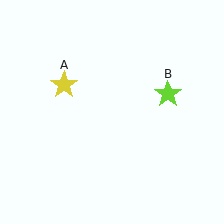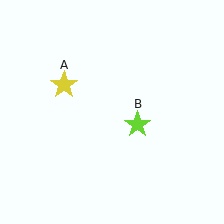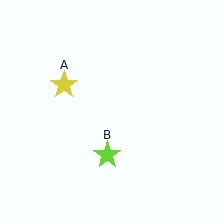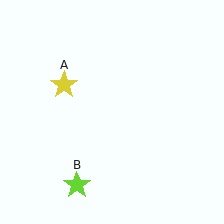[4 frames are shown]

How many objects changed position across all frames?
1 object changed position: lime star (object B).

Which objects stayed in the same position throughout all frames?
Yellow star (object A) remained stationary.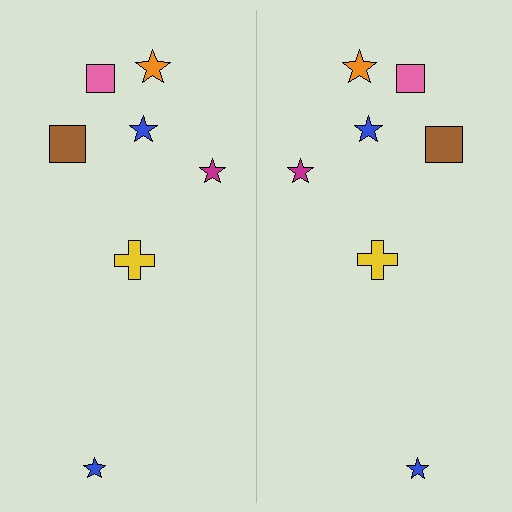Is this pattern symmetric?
Yes, this pattern has bilateral (reflection) symmetry.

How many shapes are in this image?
There are 14 shapes in this image.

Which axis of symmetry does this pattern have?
The pattern has a vertical axis of symmetry running through the center of the image.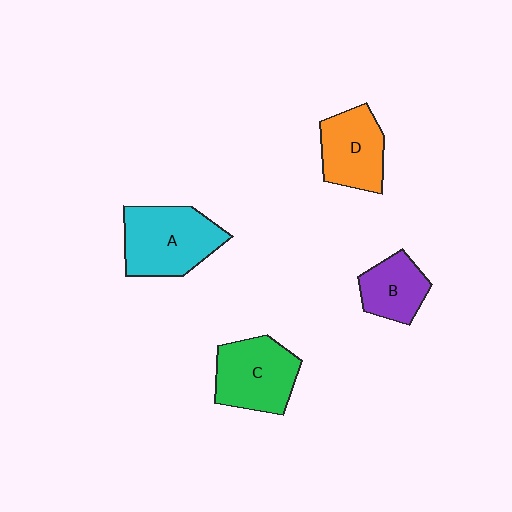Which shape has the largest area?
Shape A (cyan).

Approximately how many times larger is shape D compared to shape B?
Approximately 1.3 times.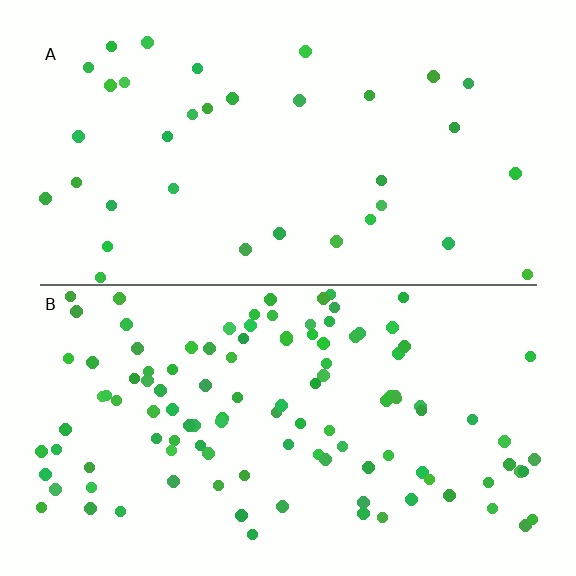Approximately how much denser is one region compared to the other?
Approximately 3.2× — region B over region A.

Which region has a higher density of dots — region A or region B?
B (the bottom).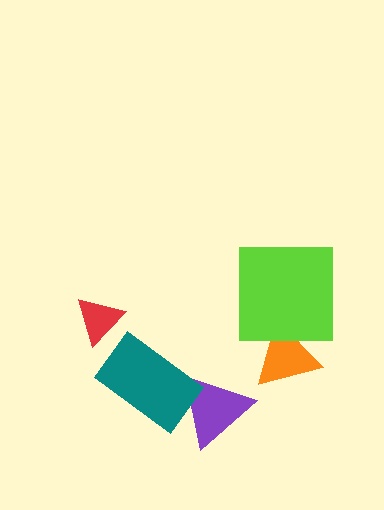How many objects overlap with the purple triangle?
1 object overlaps with the purple triangle.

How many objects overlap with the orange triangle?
1 object overlaps with the orange triangle.